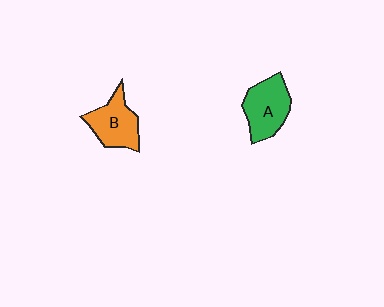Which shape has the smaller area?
Shape B (orange).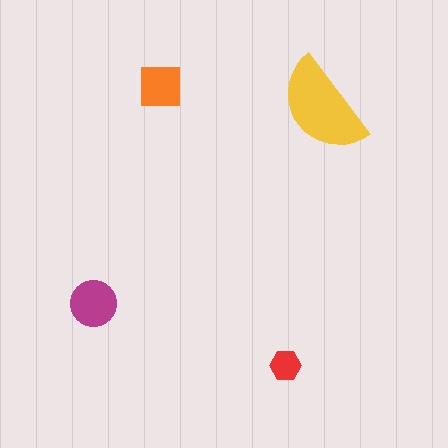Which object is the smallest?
The red hexagon.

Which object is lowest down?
The red hexagon is bottommost.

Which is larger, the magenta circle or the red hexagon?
The magenta circle.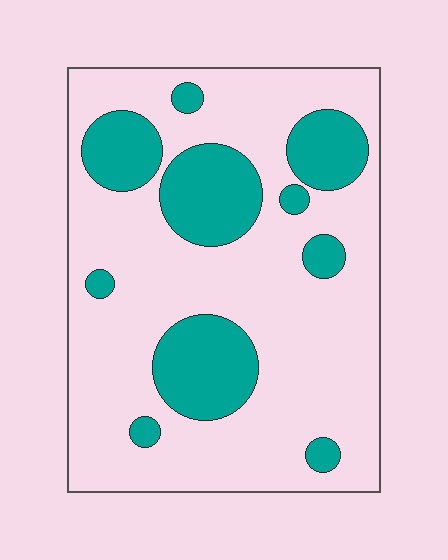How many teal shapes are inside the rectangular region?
10.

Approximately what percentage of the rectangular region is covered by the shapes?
Approximately 25%.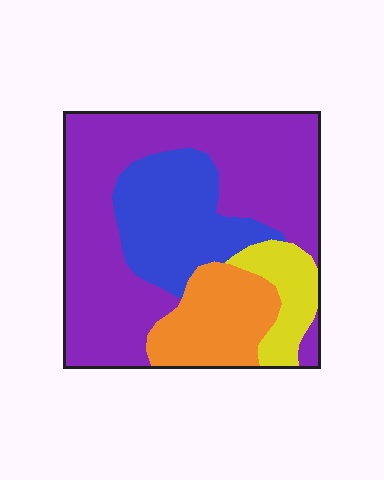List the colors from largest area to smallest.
From largest to smallest: purple, blue, orange, yellow.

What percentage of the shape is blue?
Blue covers around 20% of the shape.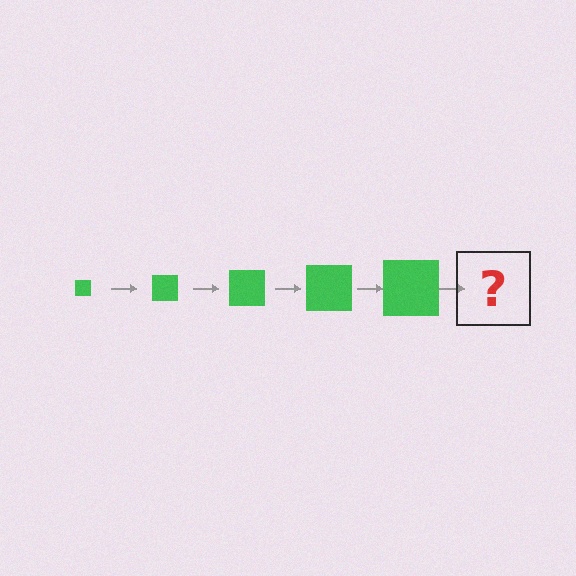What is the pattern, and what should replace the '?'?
The pattern is that the square gets progressively larger each step. The '?' should be a green square, larger than the previous one.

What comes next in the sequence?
The next element should be a green square, larger than the previous one.